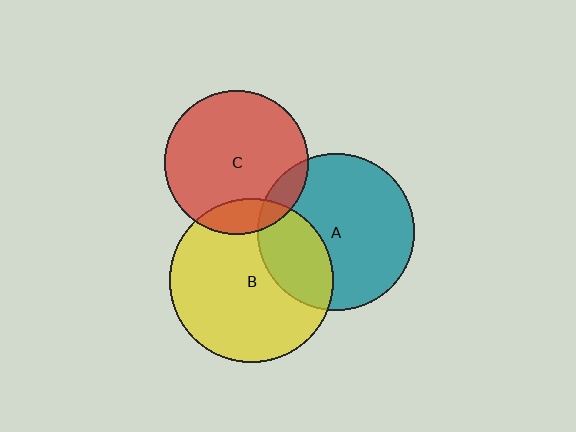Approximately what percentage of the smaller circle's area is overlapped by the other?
Approximately 10%.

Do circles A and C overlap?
Yes.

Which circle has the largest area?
Circle B (yellow).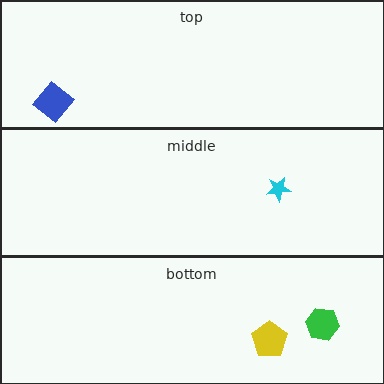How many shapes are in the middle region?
1.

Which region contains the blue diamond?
The top region.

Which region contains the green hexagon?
The bottom region.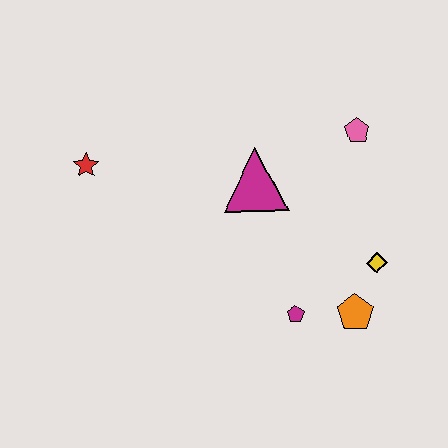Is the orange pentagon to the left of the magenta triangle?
No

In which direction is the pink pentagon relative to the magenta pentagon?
The pink pentagon is above the magenta pentagon.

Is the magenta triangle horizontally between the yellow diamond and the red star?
Yes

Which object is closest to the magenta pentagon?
The orange pentagon is closest to the magenta pentagon.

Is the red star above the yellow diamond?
Yes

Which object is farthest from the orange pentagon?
The red star is farthest from the orange pentagon.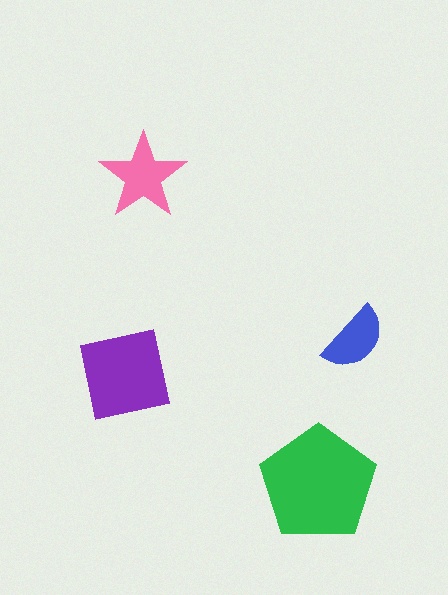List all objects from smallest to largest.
The blue semicircle, the pink star, the purple square, the green pentagon.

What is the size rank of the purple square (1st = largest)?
2nd.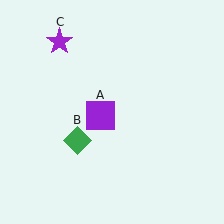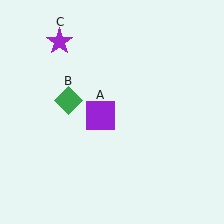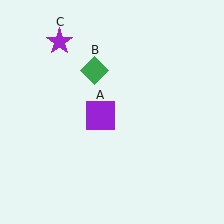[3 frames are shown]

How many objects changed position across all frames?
1 object changed position: green diamond (object B).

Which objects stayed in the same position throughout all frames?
Purple square (object A) and purple star (object C) remained stationary.